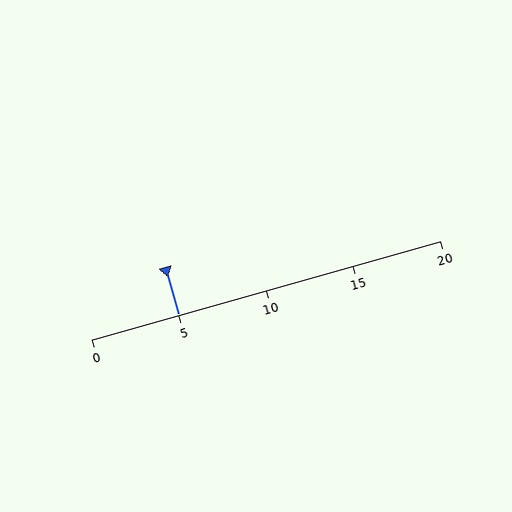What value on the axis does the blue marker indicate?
The marker indicates approximately 5.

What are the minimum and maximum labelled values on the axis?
The axis runs from 0 to 20.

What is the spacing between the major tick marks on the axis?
The major ticks are spaced 5 apart.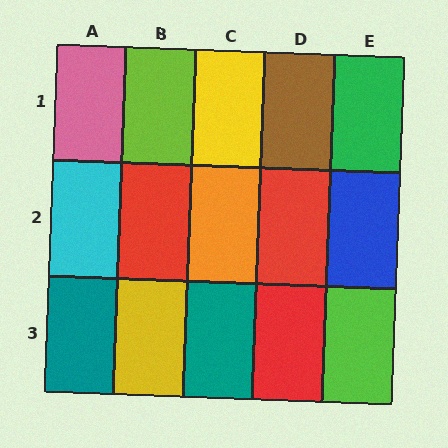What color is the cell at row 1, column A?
Pink.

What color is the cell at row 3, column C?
Teal.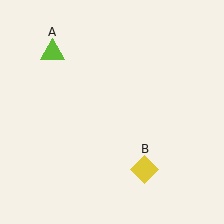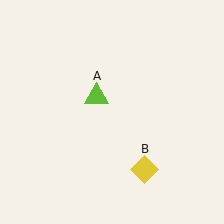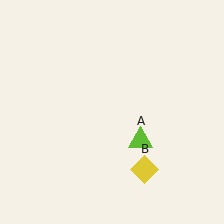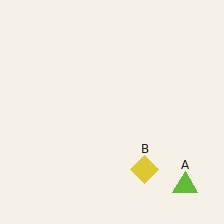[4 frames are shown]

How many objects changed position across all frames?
1 object changed position: lime triangle (object A).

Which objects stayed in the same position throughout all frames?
Yellow diamond (object B) remained stationary.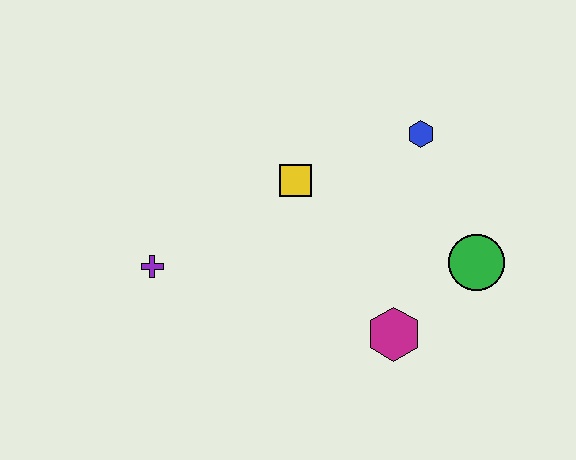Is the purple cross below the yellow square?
Yes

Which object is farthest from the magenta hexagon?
The purple cross is farthest from the magenta hexagon.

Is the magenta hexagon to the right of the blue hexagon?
No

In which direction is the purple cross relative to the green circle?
The purple cross is to the left of the green circle.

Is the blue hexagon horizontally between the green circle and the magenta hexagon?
Yes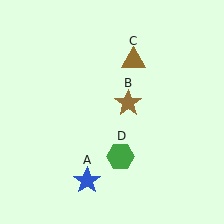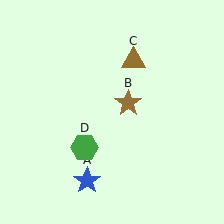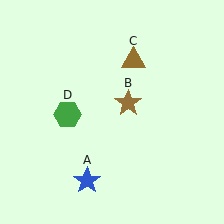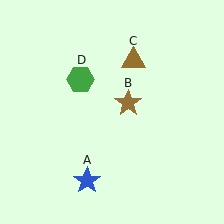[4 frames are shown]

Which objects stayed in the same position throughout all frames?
Blue star (object A) and brown star (object B) and brown triangle (object C) remained stationary.